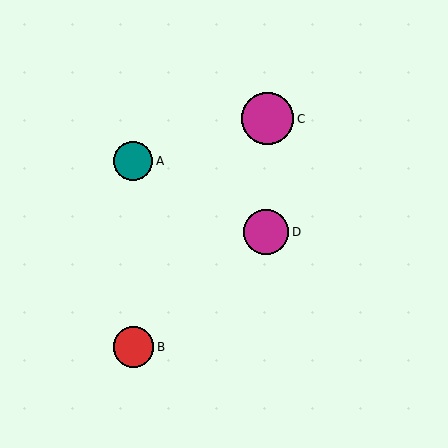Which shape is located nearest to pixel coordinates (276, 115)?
The magenta circle (labeled C) at (267, 119) is nearest to that location.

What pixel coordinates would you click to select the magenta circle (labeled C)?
Click at (267, 119) to select the magenta circle C.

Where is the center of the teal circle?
The center of the teal circle is at (133, 161).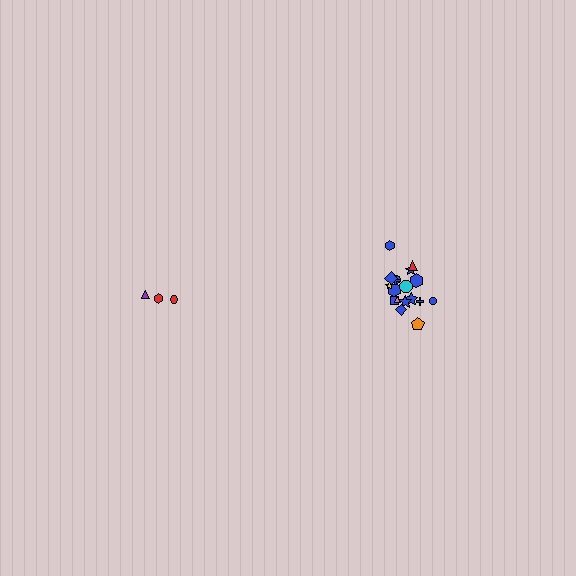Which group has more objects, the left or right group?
The right group.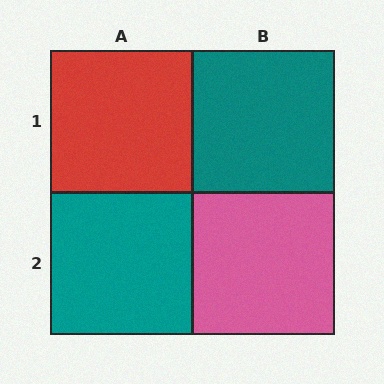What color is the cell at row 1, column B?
Teal.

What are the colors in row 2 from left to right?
Teal, pink.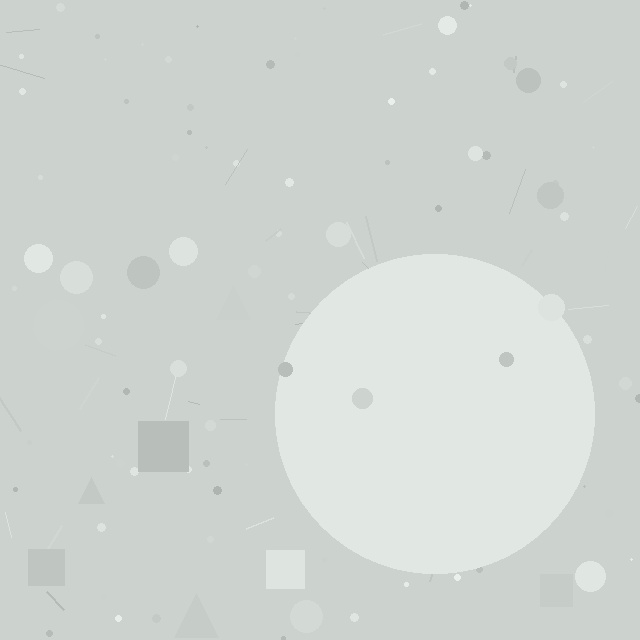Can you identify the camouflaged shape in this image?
The camouflaged shape is a circle.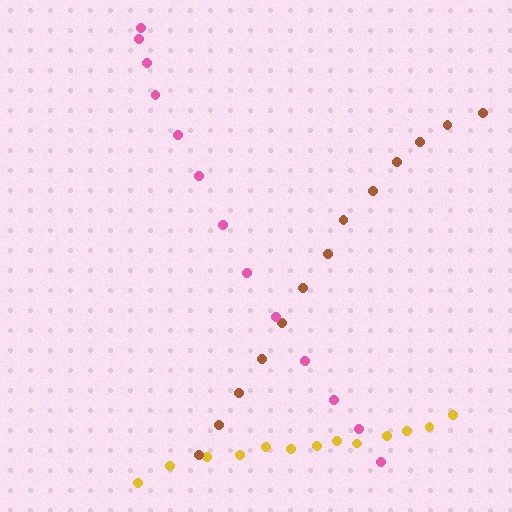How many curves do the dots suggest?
There are 3 distinct paths.